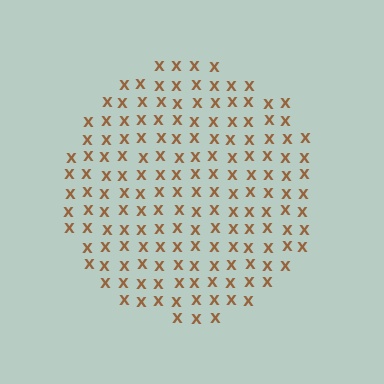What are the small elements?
The small elements are letter X's.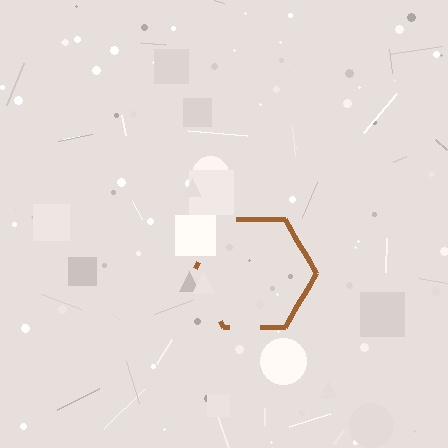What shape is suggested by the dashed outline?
The dashed outline suggests a hexagon.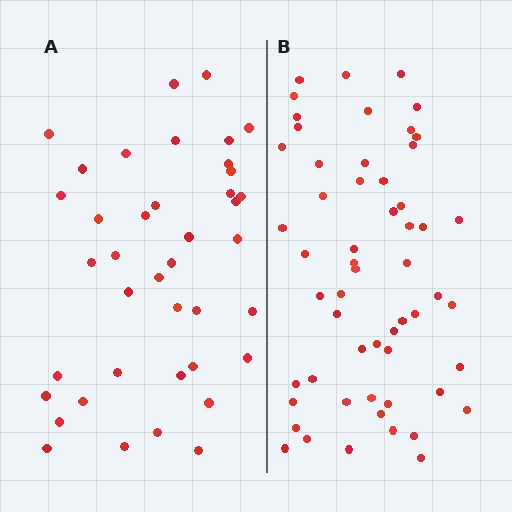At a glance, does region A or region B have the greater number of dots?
Region B (the right region) has more dots.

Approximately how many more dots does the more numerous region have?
Region B has approximately 15 more dots than region A.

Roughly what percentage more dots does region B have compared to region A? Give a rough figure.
About 40% more.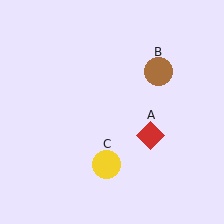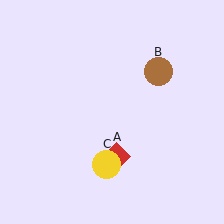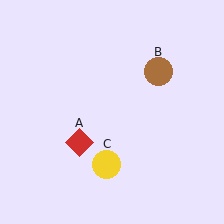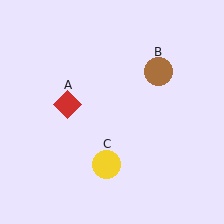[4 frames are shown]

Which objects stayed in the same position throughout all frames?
Brown circle (object B) and yellow circle (object C) remained stationary.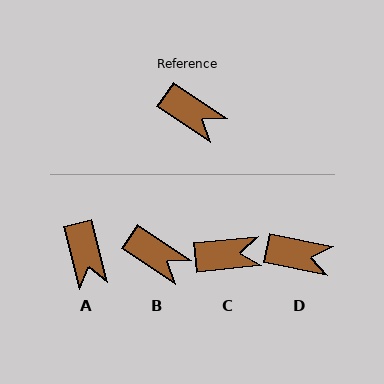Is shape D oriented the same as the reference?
No, it is off by about 22 degrees.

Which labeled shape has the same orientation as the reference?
B.